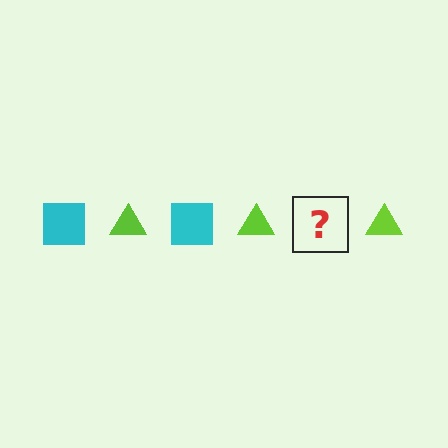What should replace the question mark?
The question mark should be replaced with a cyan square.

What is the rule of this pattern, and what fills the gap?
The rule is that the pattern alternates between cyan square and lime triangle. The gap should be filled with a cyan square.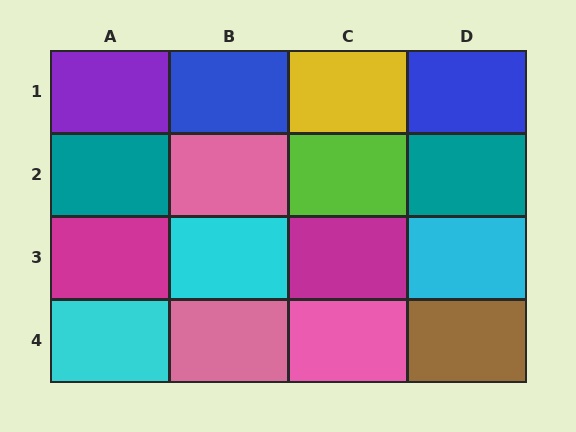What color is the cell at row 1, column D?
Blue.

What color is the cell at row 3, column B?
Cyan.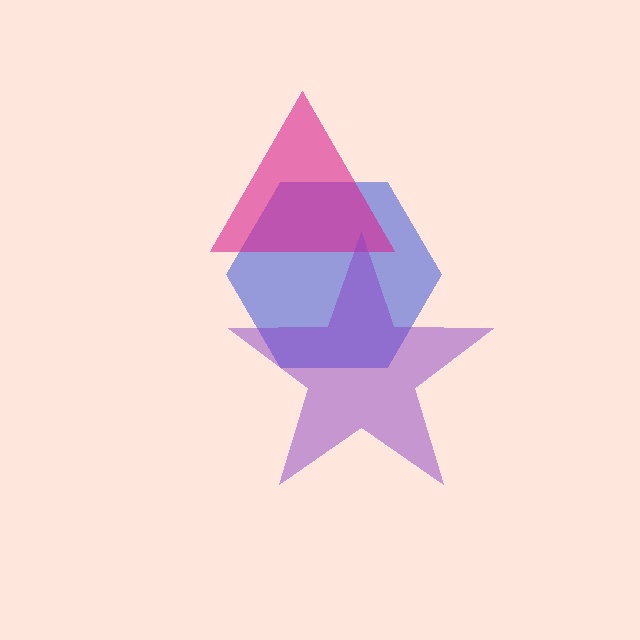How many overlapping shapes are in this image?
There are 3 overlapping shapes in the image.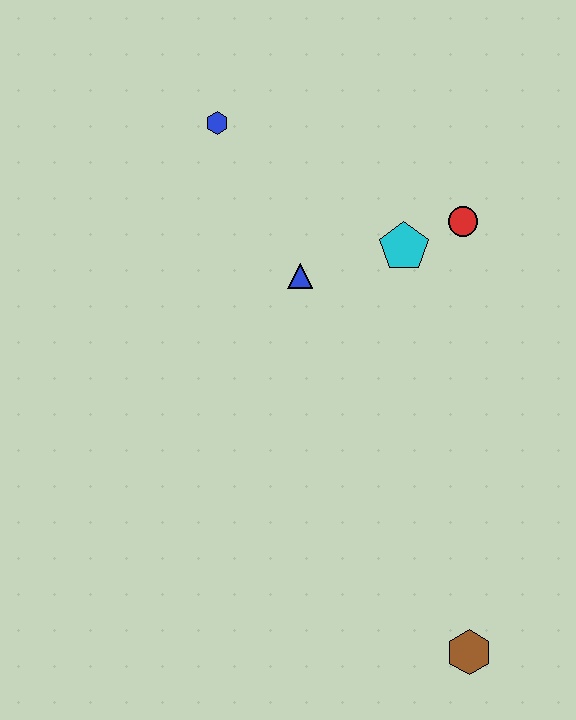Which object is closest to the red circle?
The cyan pentagon is closest to the red circle.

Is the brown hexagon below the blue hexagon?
Yes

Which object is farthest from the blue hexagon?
The brown hexagon is farthest from the blue hexagon.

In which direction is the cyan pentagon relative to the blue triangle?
The cyan pentagon is to the right of the blue triangle.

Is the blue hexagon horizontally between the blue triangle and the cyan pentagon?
No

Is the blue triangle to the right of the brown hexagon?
No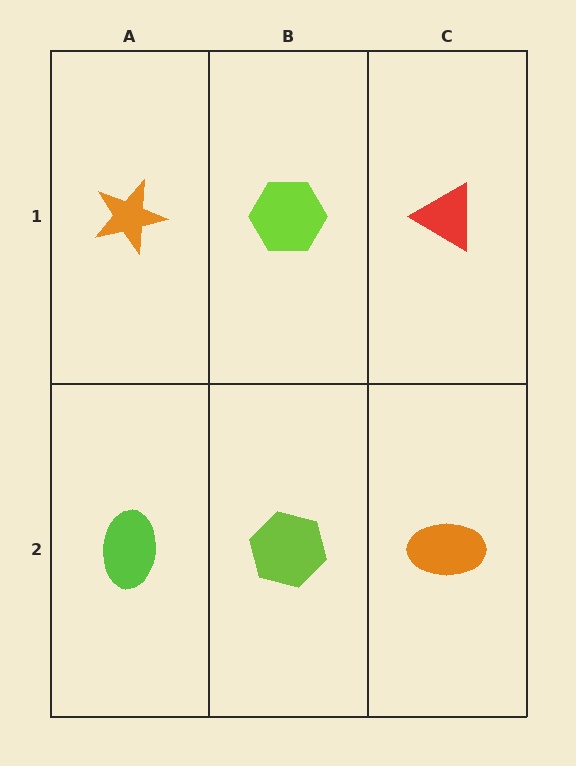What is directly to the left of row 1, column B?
An orange star.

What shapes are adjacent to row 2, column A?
An orange star (row 1, column A), a lime hexagon (row 2, column B).